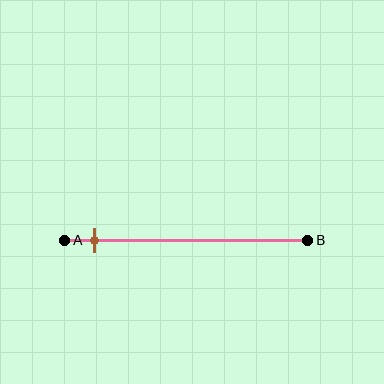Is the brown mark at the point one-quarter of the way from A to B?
No, the mark is at about 15% from A, not at the 25% one-quarter point.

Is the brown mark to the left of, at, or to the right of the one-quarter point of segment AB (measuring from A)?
The brown mark is to the left of the one-quarter point of segment AB.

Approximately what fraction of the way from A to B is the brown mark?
The brown mark is approximately 15% of the way from A to B.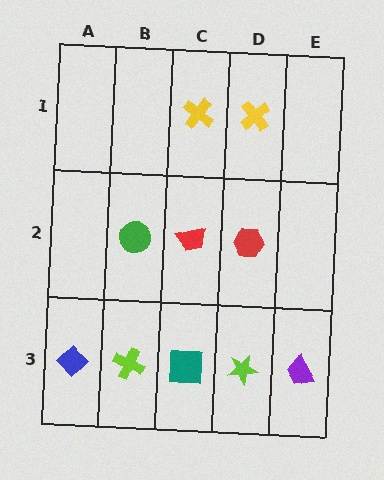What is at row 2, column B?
A green circle.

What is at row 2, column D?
A red hexagon.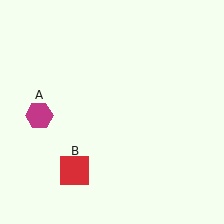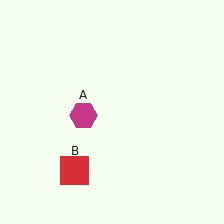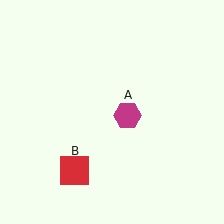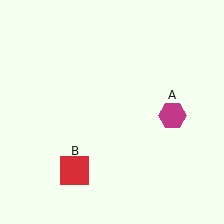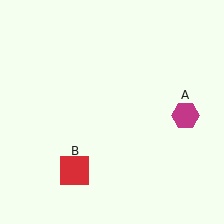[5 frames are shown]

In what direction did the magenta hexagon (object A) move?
The magenta hexagon (object A) moved right.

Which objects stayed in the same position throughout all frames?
Red square (object B) remained stationary.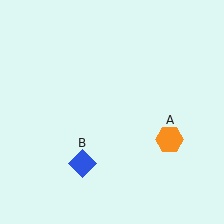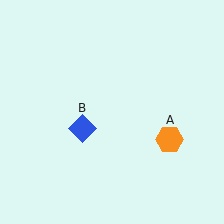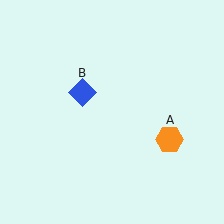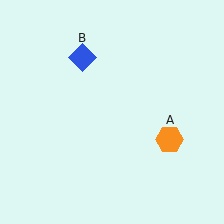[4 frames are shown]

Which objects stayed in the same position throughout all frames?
Orange hexagon (object A) remained stationary.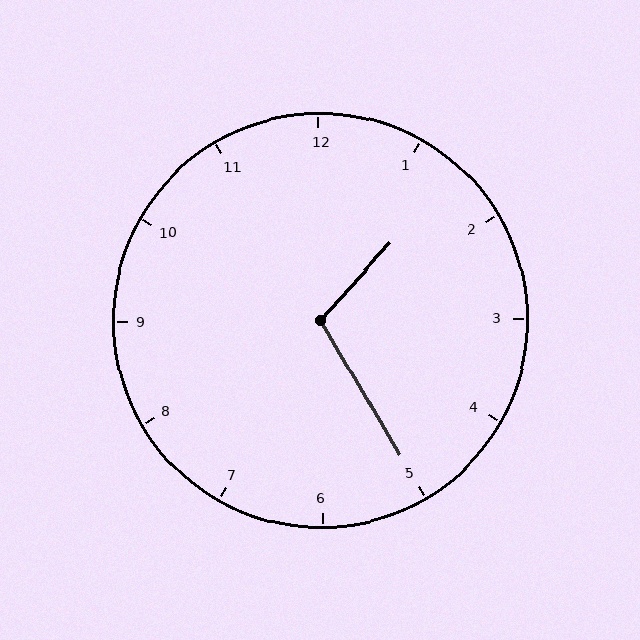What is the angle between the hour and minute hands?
Approximately 108 degrees.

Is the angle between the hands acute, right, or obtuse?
It is obtuse.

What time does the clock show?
1:25.